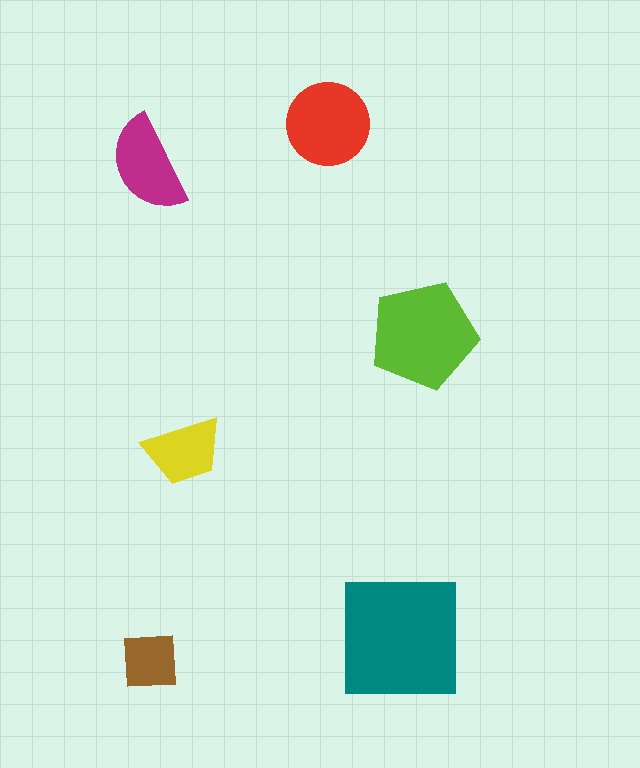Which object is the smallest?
The brown square.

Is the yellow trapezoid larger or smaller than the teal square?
Smaller.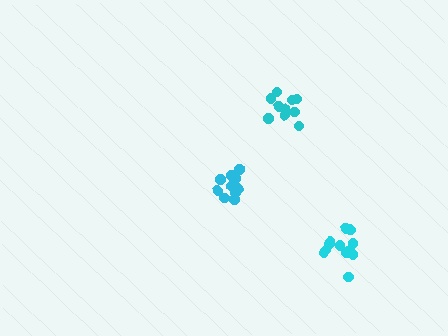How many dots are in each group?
Group 1: 10 dots, Group 2: 10 dots, Group 3: 12 dots (32 total).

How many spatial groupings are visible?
There are 3 spatial groupings.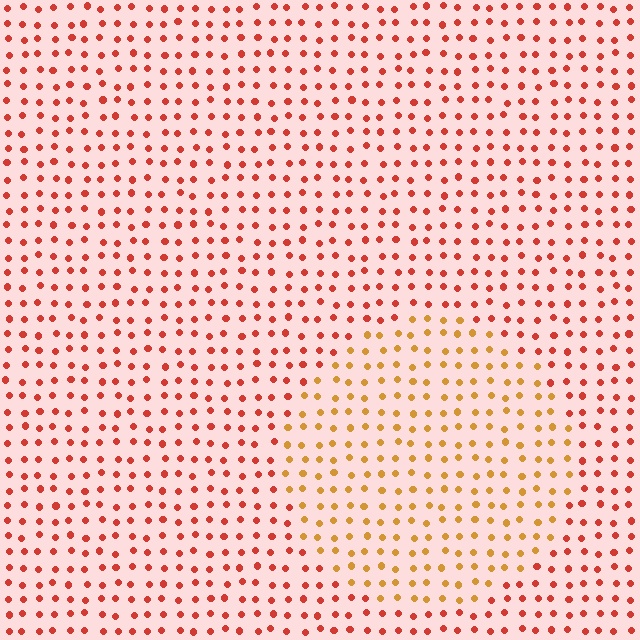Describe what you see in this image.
The image is filled with small red elements in a uniform arrangement. A circle-shaped region is visible where the elements are tinted to a slightly different hue, forming a subtle color boundary.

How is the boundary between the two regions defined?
The boundary is defined purely by a slight shift in hue (about 35 degrees). Spacing, size, and orientation are identical on both sides.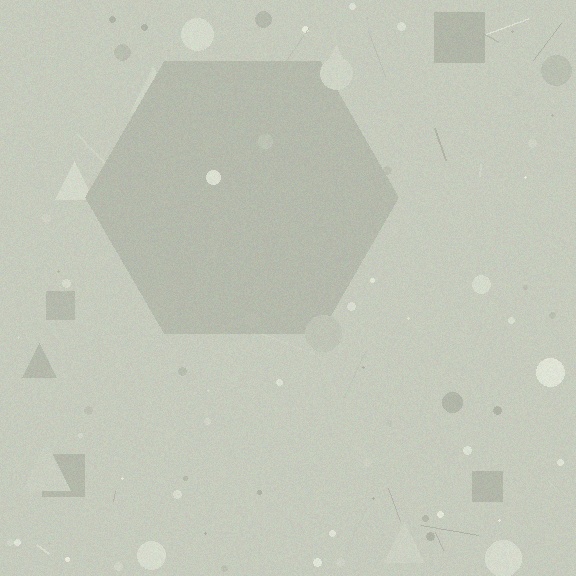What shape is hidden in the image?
A hexagon is hidden in the image.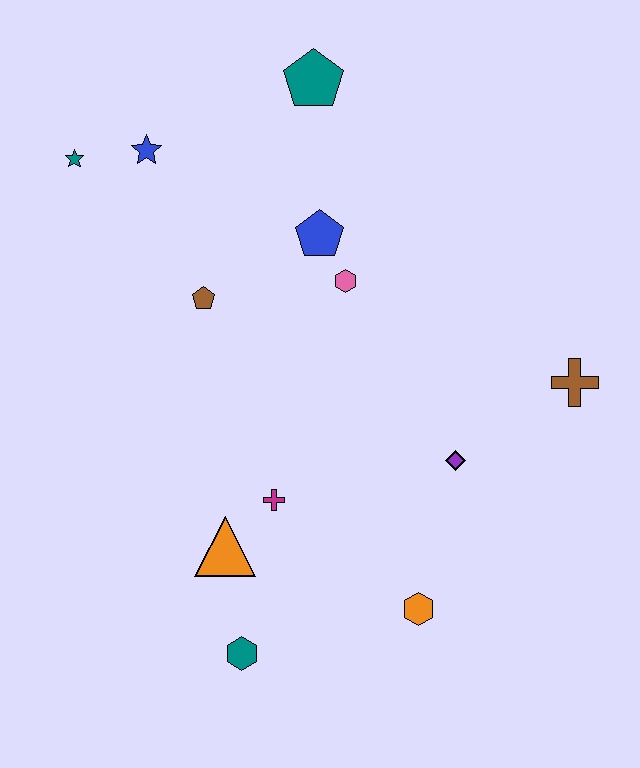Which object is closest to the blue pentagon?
The pink hexagon is closest to the blue pentagon.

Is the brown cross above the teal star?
No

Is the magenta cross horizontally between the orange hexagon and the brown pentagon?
Yes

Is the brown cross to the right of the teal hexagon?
Yes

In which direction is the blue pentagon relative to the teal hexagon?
The blue pentagon is above the teal hexagon.